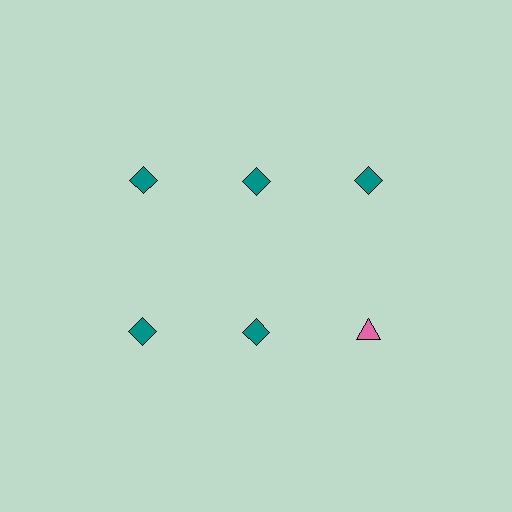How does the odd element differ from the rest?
It differs in both color (pink instead of teal) and shape (triangle instead of diamond).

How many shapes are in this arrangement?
There are 6 shapes arranged in a grid pattern.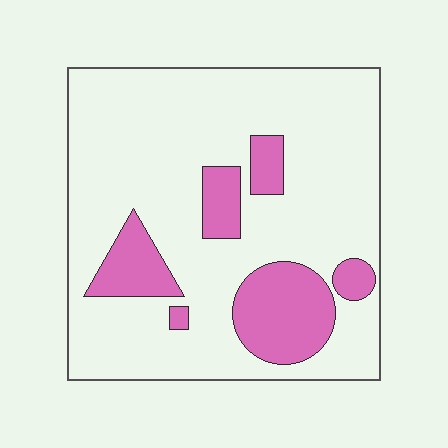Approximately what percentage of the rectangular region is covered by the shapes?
Approximately 20%.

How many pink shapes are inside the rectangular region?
6.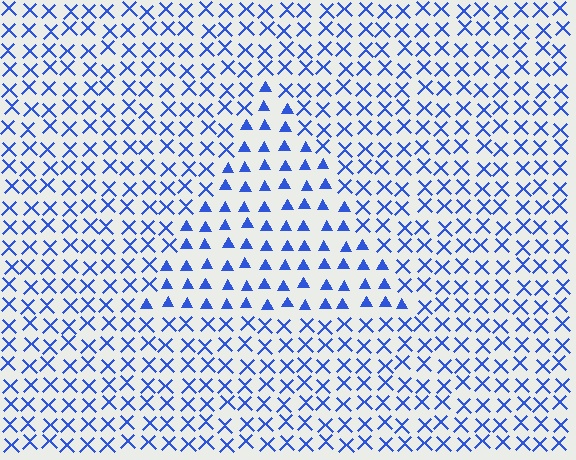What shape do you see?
I see a triangle.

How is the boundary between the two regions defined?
The boundary is defined by a change in element shape: triangles inside vs. X marks outside. All elements share the same color and spacing.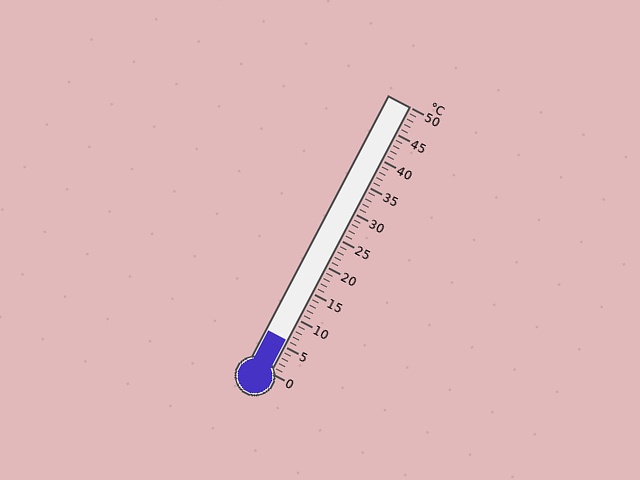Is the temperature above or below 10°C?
The temperature is below 10°C.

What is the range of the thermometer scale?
The thermometer scale ranges from 0°C to 50°C.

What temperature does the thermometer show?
The thermometer shows approximately 6°C.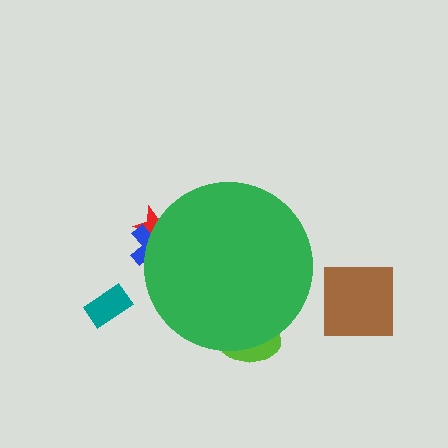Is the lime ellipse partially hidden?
Yes, the lime ellipse is partially hidden behind the green circle.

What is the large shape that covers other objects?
A green circle.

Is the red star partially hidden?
Yes, the red star is partially hidden behind the green circle.